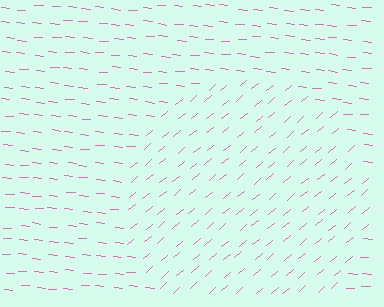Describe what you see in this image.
The image is filled with small pink line segments. A circle region in the image has lines oriented differently from the surrounding lines, creating a visible texture boundary.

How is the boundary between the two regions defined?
The boundary is defined purely by a change in line orientation (approximately 45 degrees difference). All lines are the same color and thickness.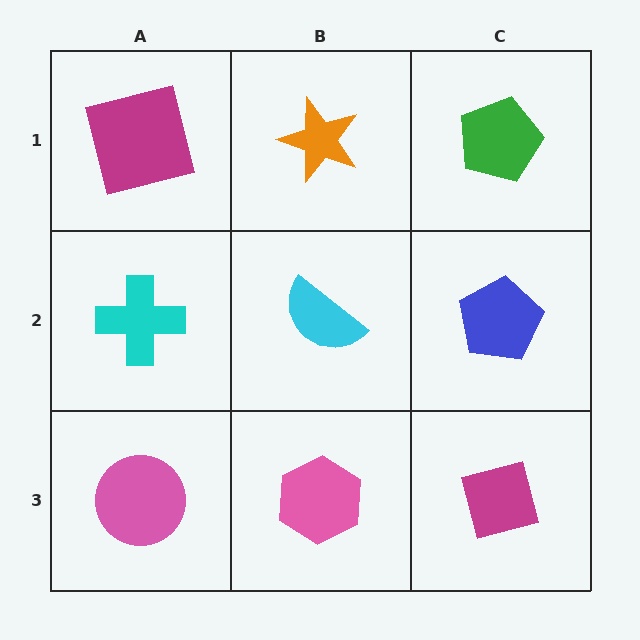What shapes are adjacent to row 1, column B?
A cyan semicircle (row 2, column B), a magenta square (row 1, column A), a green pentagon (row 1, column C).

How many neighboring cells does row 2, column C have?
3.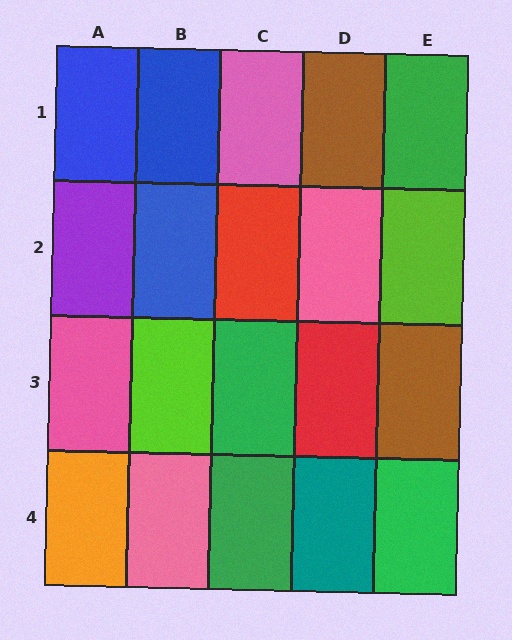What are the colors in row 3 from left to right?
Pink, lime, green, red, brown.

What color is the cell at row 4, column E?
Green.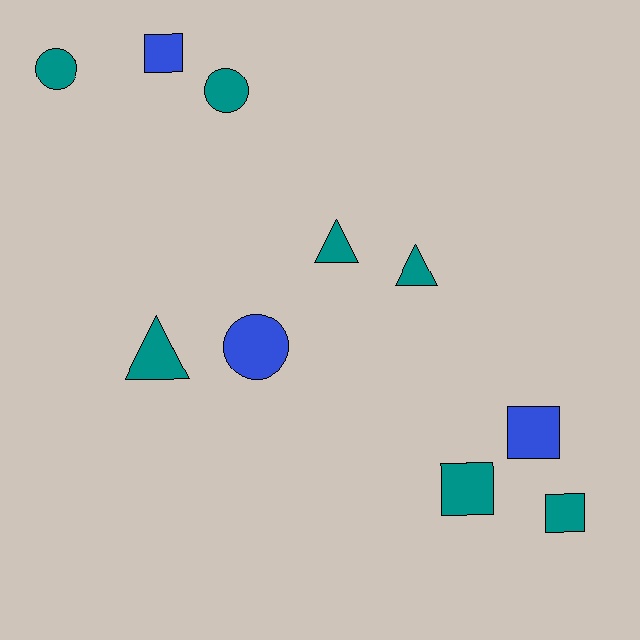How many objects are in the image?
There are 10 objects.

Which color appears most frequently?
Teal, with 7 objects.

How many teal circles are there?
There are 2 teal circles.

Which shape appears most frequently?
Square, with 4 objects.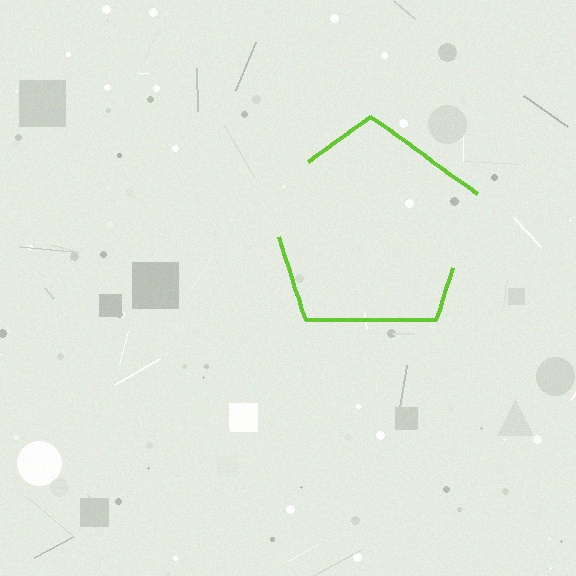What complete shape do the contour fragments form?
The contour fragments form a pentagon.